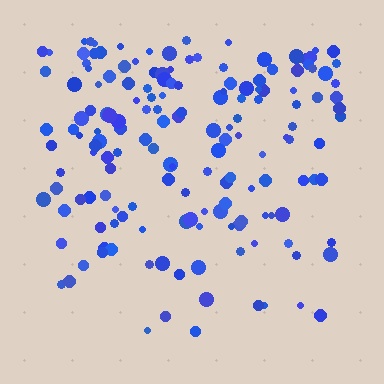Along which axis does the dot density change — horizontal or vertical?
Vertical.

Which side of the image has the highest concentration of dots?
The top.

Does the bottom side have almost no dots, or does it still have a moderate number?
Still a moderate number, just noticeably fewer than the top.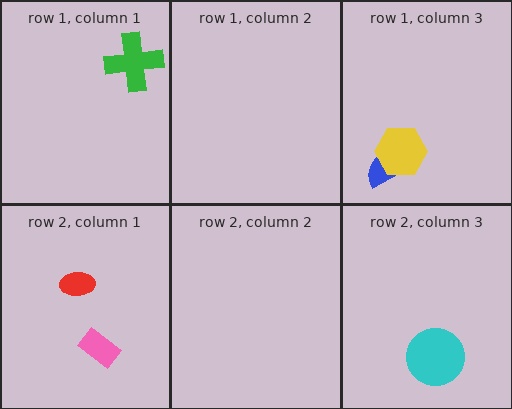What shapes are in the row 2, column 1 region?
The red ellipse, the pink rectangle.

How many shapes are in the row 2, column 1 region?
2.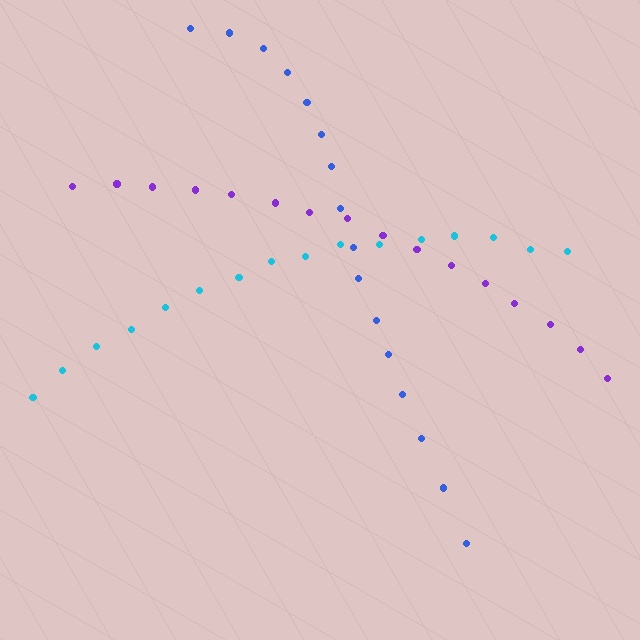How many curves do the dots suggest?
There are 3 distinct paths.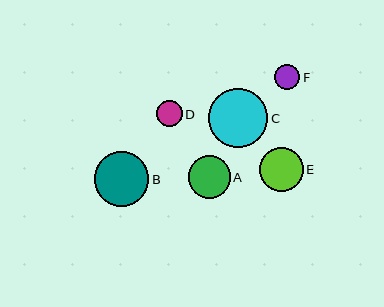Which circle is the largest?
Circle C is the largest with a size of approximately 59 pixels.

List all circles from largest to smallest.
From largest to smallest: C, B, E, A, D, F.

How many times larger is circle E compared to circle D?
Circle E is approximately 1.7 times the size of circle D.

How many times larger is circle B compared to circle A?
Circle B is approximately 1.3 times the size of circle A.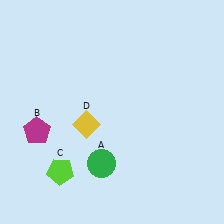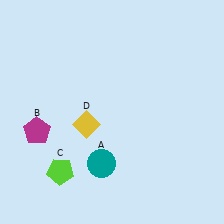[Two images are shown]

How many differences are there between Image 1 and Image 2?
There is 1 difference between the two images.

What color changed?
The circle (A) changed from green in Image 1 to teal in Image 2.